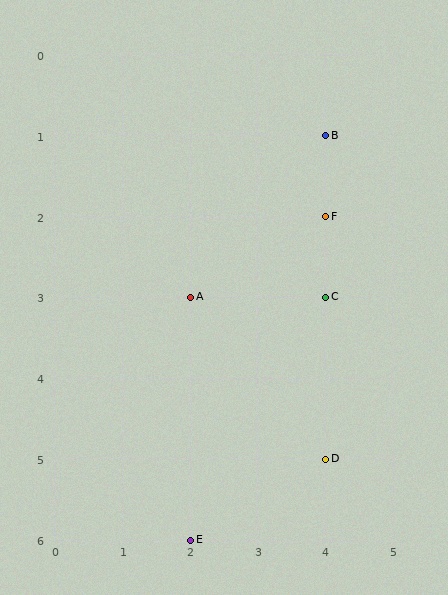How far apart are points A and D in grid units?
Points A and D are 2 columns and 2 rows apart (about 2.8 grid units diagonally).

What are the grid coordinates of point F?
Point F is at grid coordinates (4, 2).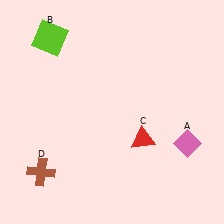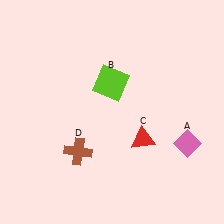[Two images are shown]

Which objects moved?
The objects that moved are: the lime square (B), the brown cross (D).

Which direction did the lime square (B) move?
The lime square (B) moved right.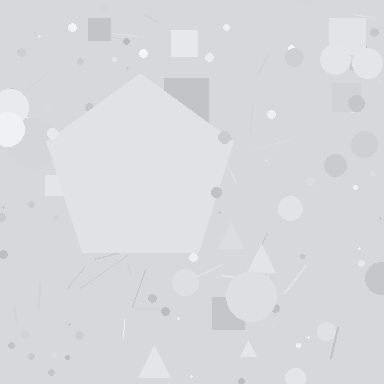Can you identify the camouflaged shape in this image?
The camouflaged shape is a pentagon.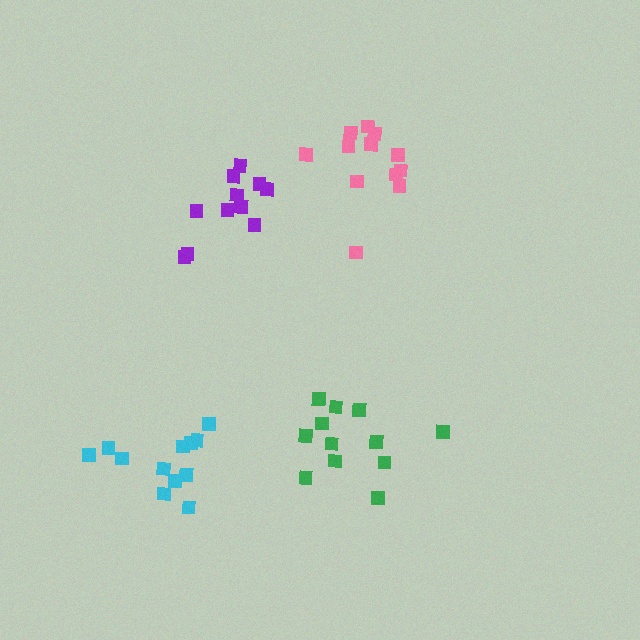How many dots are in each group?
Group 1: 11 dots, Group 2: 12 dots, Group 3: 12 dots, Group 4: 12 dots (47 total).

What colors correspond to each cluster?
The clusters are colored: purple, cyan, green, pink.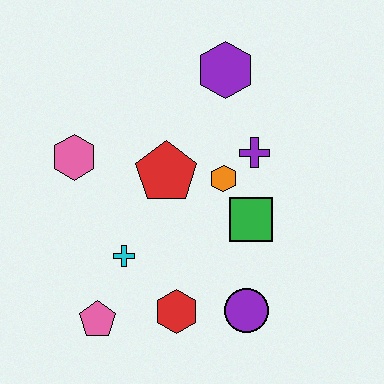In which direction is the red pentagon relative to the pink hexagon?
The red pentagon is to the right of the pink hexagon.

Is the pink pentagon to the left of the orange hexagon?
Yes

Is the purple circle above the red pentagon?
No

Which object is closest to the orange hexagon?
The purple cross is closest to the orange hexagon.